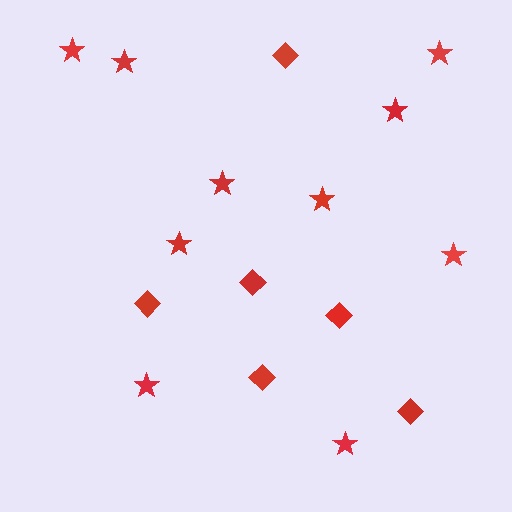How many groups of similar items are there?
There are 2 groups: one group of diamonds (6) and one group of stars (10).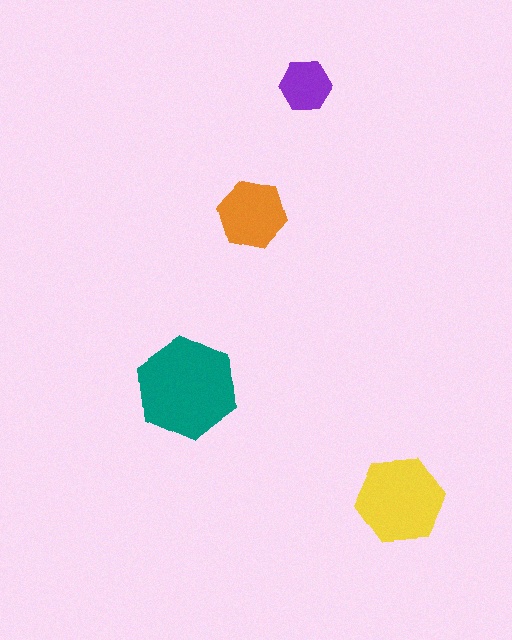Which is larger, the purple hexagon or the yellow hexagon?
The yellow one.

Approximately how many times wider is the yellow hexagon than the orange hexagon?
About 1.5 times wider.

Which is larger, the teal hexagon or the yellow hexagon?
The teal one.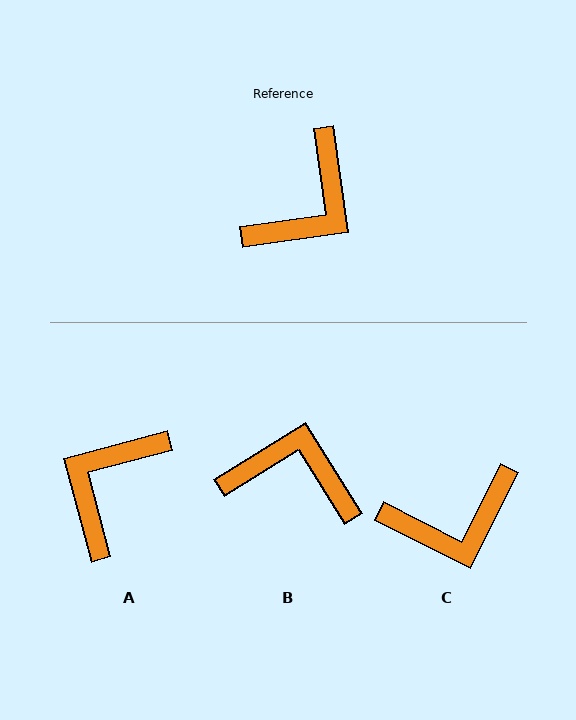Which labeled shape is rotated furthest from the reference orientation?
A, about 173 degrees away.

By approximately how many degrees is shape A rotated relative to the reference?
Approximately 173 degrees clockwise.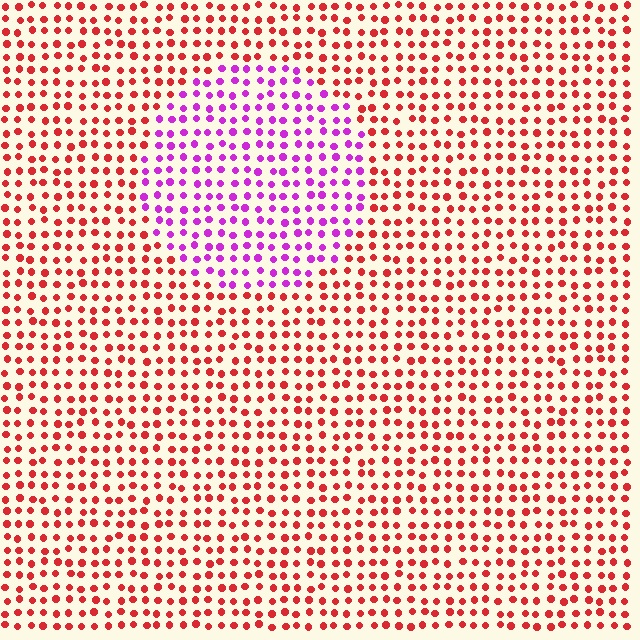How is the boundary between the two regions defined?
The boundary is defined purely by a slight shift in hue (about 60 degrees). Spacing, size, and orientation are identical on both sides.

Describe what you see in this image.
The image is filled with small red elements in a uniform arrangement. A circle-shaped region is visible where the elements are tinted to a slightly different hue, forming a subtle color boundary.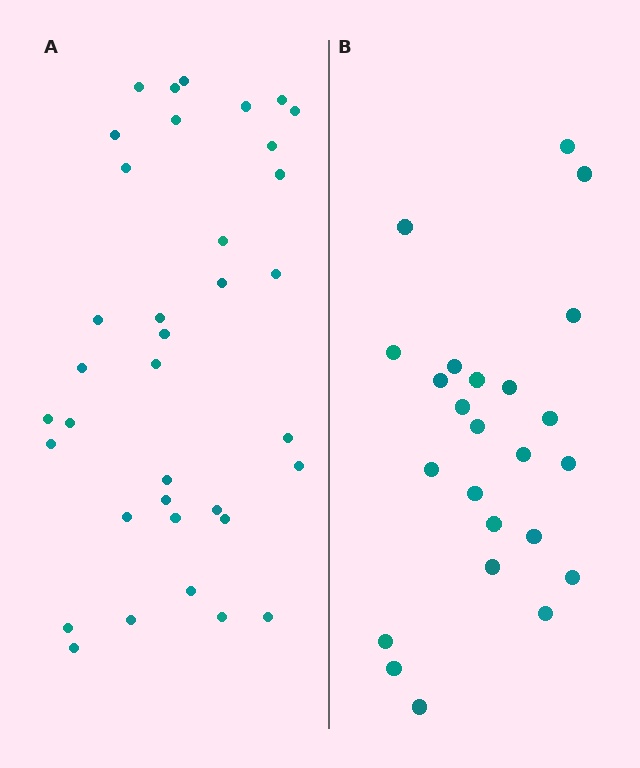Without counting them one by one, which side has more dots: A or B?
Region A (the left region) has more dots.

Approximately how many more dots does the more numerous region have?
Region A has roughly 12 or so more dots than region B.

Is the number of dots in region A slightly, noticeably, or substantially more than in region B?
Region A has substantially more. The ratio is roughly 1.5 to 1.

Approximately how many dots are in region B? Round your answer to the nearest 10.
About 20 dots. (The exact count is 24, which rounds to 20.)